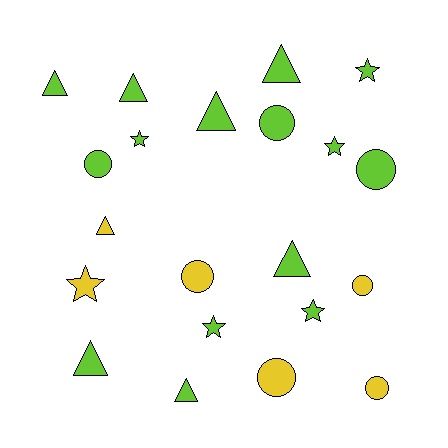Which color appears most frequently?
Lime, with 15 objects.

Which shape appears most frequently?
Triangle, with 8 objects.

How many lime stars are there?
There are 5 lime stars.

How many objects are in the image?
There are 21 objects.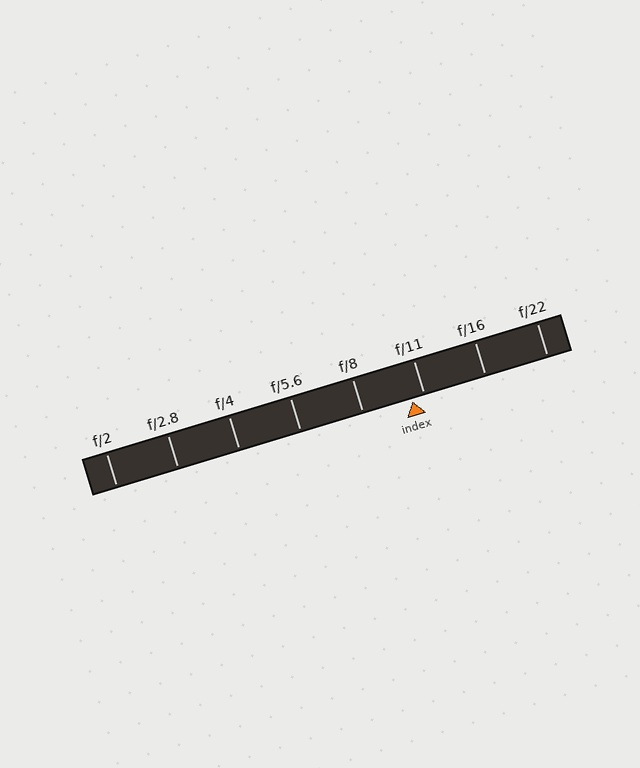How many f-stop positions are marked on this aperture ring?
There are 8 f-stop positions marked.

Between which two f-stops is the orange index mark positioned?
The index mark is between f/8 and f/11.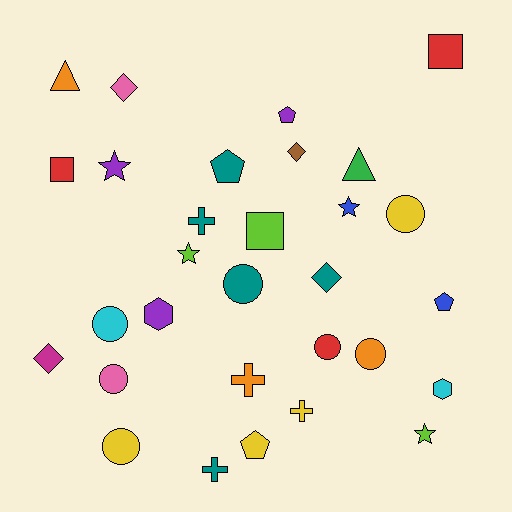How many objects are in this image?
There are 30 objects.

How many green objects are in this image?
There is 1 green object.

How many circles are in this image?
There are 7 circles.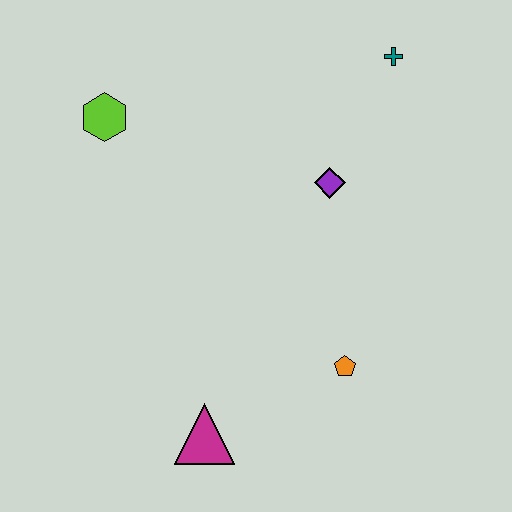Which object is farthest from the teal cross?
The magenta triangle is farthest from the teal cross.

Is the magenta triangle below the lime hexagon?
Yes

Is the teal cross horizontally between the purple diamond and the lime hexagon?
No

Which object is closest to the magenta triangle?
The orange pentagon is closest to the magenta triangle.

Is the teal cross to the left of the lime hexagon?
No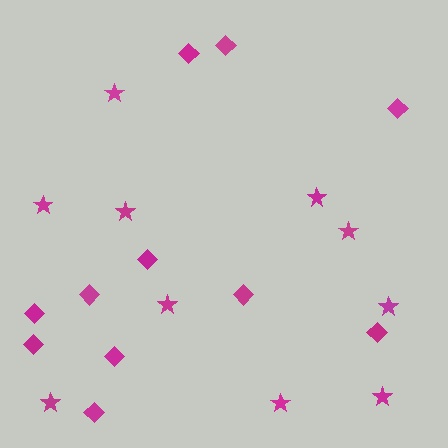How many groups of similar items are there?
There are 2 groups: one group of stars (10) and one group of diamonds (11).